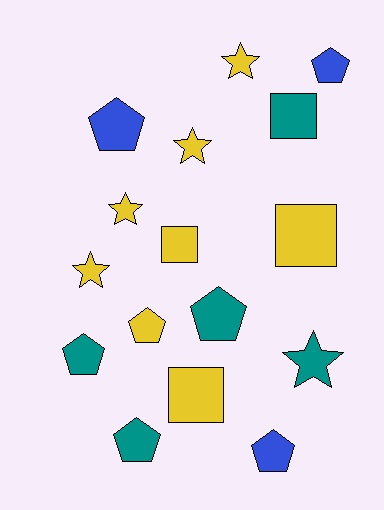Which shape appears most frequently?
Pentagon, with 7 objects.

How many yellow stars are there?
There are 4 yellow stars.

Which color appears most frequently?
Yellow, with 8 objects.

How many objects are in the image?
There are 16 objects.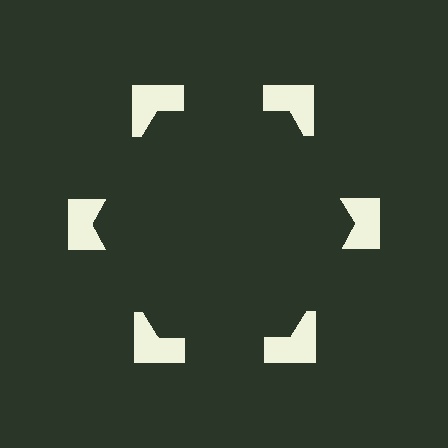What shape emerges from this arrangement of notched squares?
An illusory hexagon — its edges are inferred from the aligned wedge cuts in the notched squares, not physically drawn.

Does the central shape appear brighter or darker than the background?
It typically appears slightly darker than the background, even though no actual brightness change is drawn.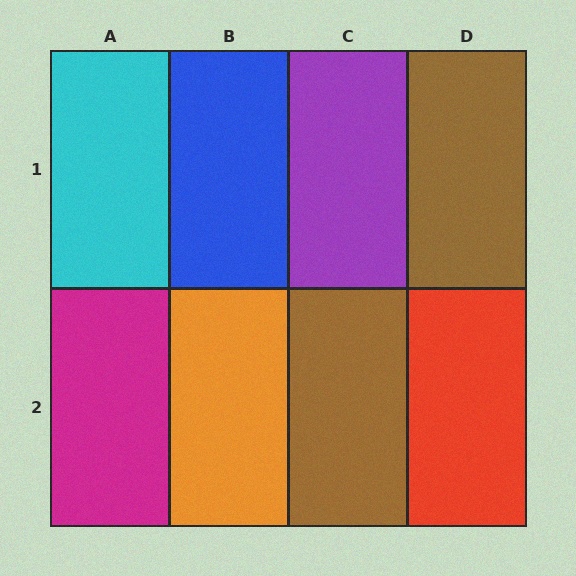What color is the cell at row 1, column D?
Brown.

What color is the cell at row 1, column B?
Blue.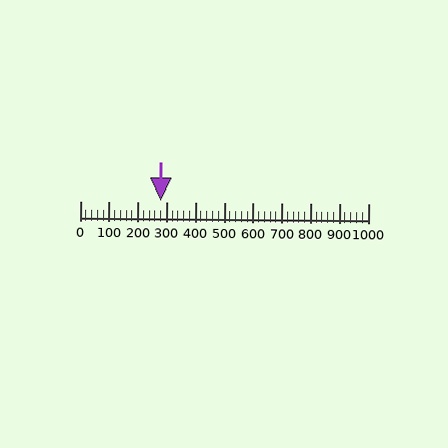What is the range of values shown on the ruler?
The ruler shows values from 0 to 1000.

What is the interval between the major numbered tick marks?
The major tick marks are spaced 100 units apart.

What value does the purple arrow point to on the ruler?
The purple arrow points to approximately 280.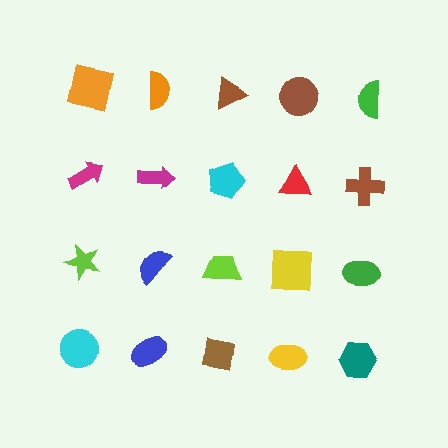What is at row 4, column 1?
A cyan circle.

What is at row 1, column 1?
An orange square.